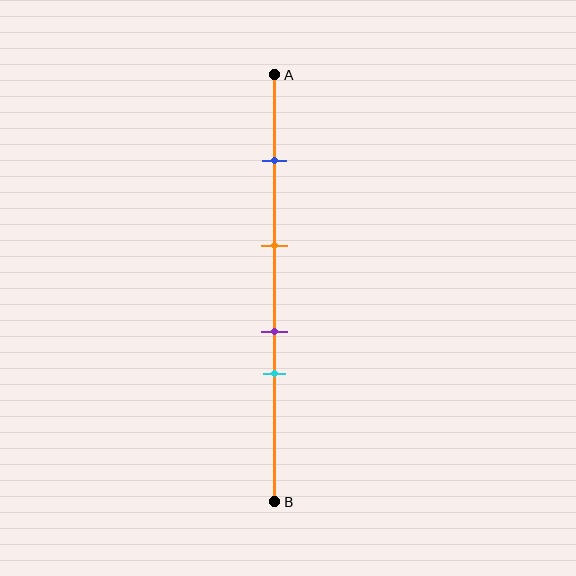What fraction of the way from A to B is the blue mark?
The blue mark is approximately 20% (0.2) of the way from A to B.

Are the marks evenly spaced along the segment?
No, the marks are not evenly spaced.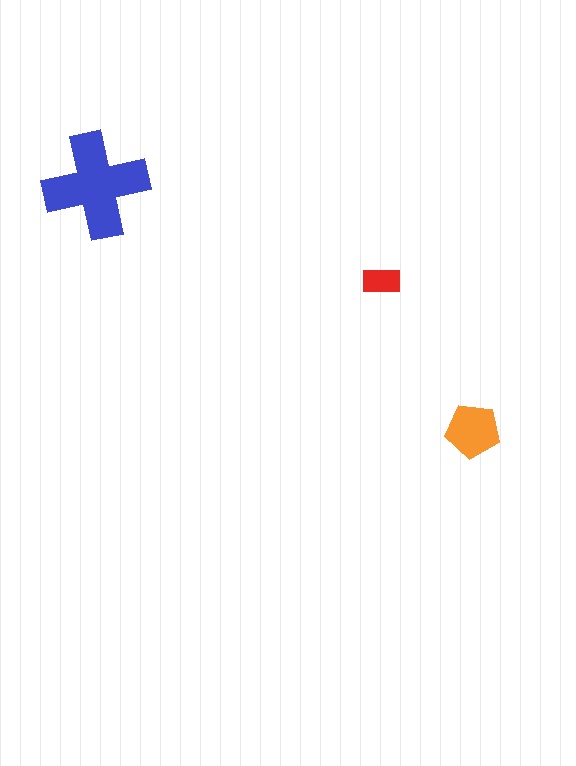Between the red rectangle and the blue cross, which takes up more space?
The blue cross.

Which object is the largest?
The blue cross.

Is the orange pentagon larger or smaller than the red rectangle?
Larger.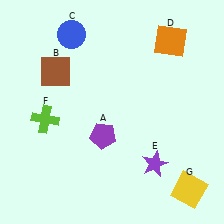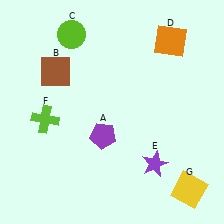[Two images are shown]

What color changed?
The circle (C) changed from blue in Image 1 to lime in Image 2.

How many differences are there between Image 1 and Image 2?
There is 1 difference between the two images.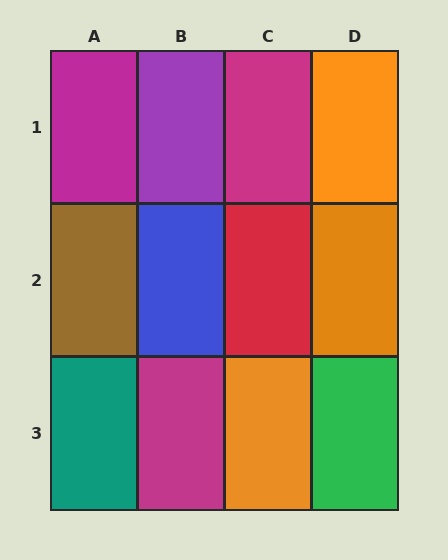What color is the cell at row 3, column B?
Magenta.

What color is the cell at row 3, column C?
Orange.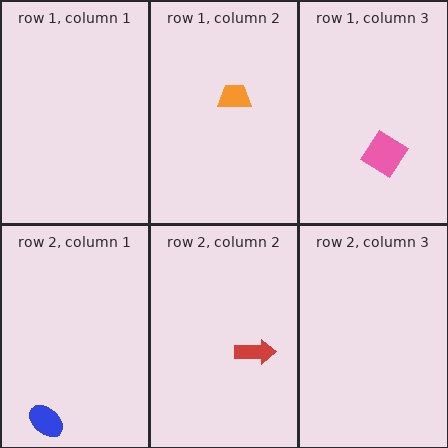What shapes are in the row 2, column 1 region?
The blue ellipse.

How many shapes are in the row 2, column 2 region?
1.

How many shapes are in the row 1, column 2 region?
1.